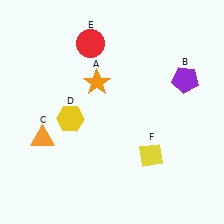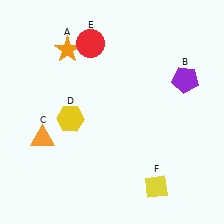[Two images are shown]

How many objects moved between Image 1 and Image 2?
2 objects moved between the two images.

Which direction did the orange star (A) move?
The orange star (A) moved up.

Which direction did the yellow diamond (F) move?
The yellow diamond (F) moved down.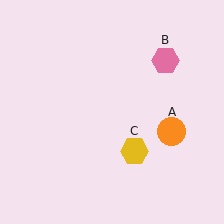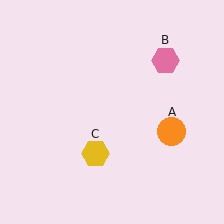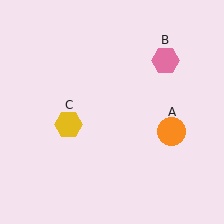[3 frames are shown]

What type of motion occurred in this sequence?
The yellow hexagon (object C) rotated clockwise around the center of the scene.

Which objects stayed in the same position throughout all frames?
Orange circle (object A) and pink hexagon (object B) remained stationary.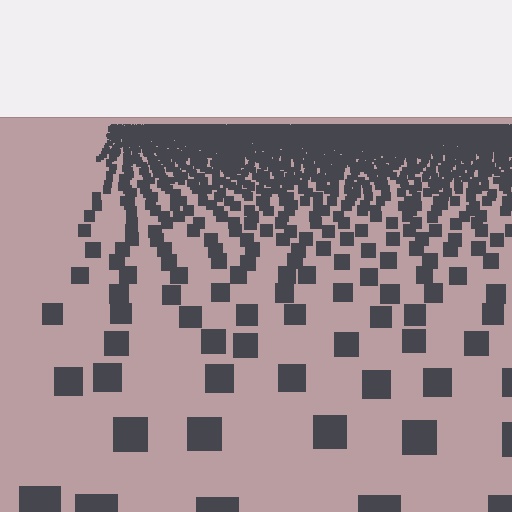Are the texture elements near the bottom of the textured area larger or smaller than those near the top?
Larger. Near the bottom, elements are closer to the viewer and appear at a bigger on-screen size.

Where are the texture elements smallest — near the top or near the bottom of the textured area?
Near the top.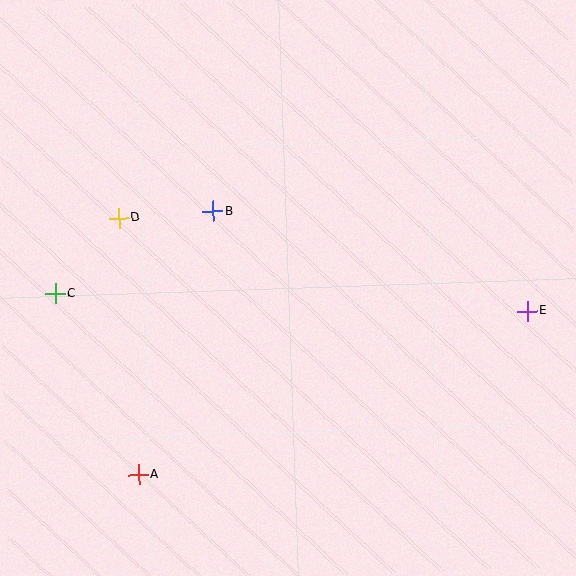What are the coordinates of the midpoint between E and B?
The midpoint between E and B is at (370, 261).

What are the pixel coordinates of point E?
Point E is at (527, 311).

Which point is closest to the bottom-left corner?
Point A is closest to the bottom-left corner.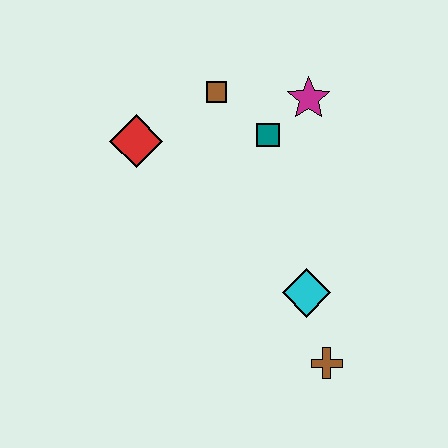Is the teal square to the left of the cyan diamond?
Yes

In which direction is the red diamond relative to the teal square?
The red diamond is to the left of the teal square.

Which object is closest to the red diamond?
The brown square is closest to the red diamond.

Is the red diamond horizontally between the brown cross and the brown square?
No